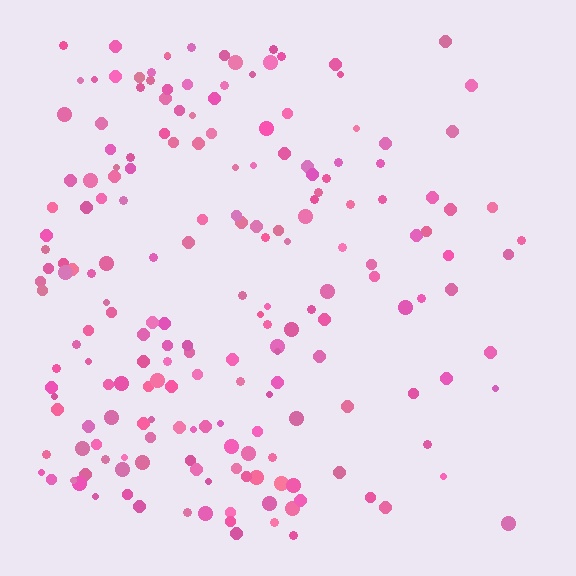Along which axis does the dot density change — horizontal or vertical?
Horizontal.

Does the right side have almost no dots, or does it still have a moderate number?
Still a moderate number, just noticeably fewer than the left.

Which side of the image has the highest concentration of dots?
The left.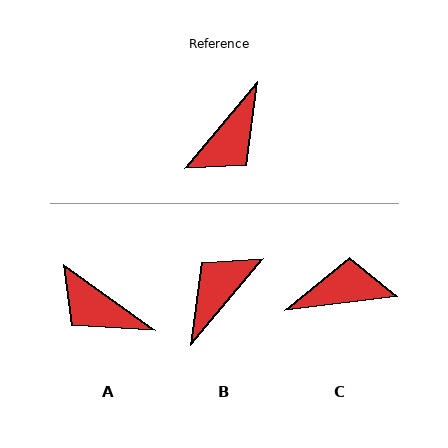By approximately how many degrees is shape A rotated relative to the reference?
Approximately 85 degrees clockwise.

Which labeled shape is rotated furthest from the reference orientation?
B, about 180 degrees away.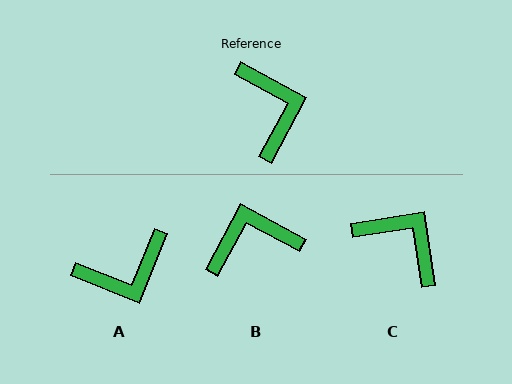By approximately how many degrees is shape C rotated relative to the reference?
Approximately 37 degrees counter-clockwise.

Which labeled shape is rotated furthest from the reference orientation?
B, about 90 degrees away.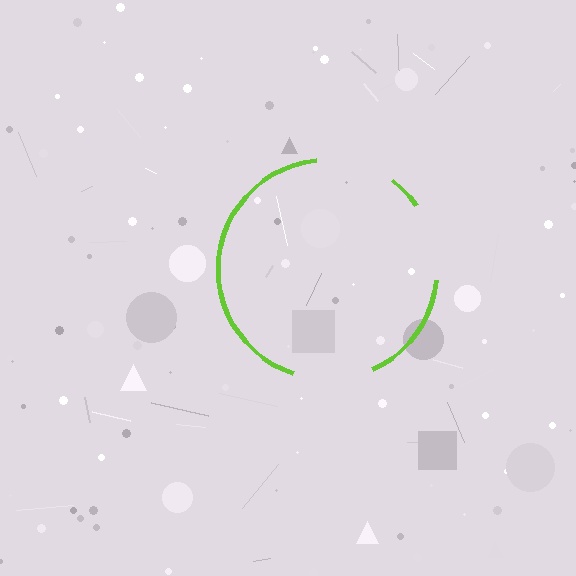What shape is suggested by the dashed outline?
The dashed outline suggests a circle.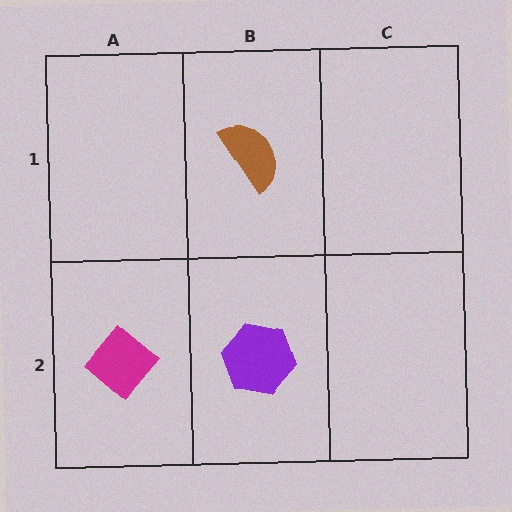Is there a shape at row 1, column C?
No, that cell is empty.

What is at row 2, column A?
A magenta diamond.